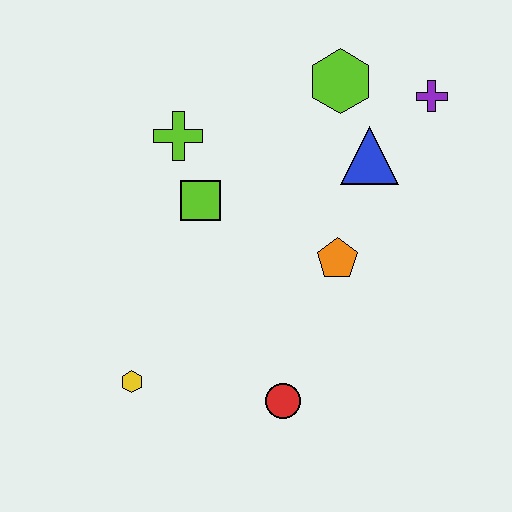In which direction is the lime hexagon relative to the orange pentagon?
The lime hexagon is above the orange pentagon.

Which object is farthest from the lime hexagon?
The yellow hexagon is farthest from the lime hexagon.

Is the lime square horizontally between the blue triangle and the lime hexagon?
No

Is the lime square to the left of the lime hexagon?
Yes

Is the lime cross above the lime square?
Yes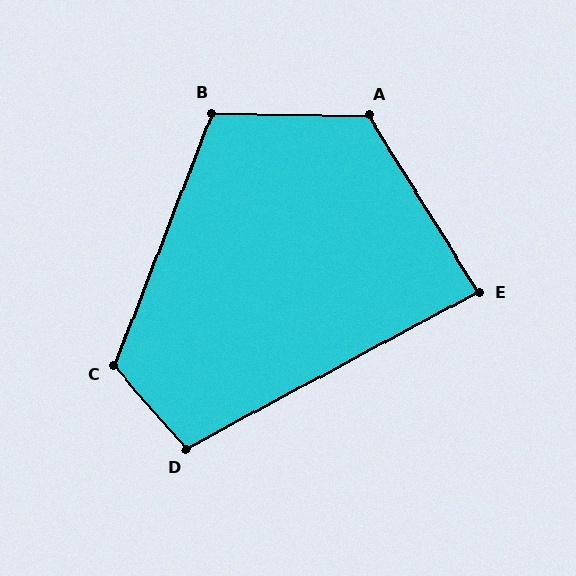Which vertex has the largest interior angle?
A, at approximately 122 degrees.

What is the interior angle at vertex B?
Approximately 110 degrees (obtuse).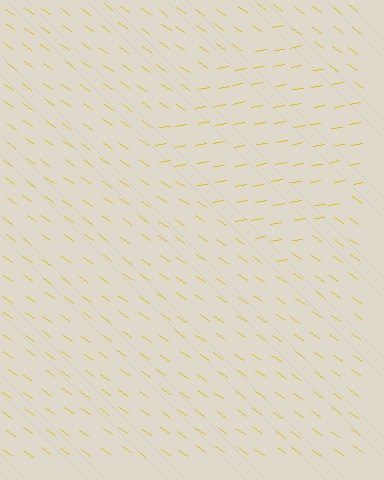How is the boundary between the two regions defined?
The boundary is defined purely by a change in line orientation (approximately 45 degrees difference). All lines are the same color and thickness.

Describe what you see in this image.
The image is filled with small yellow line segments. A diamond region in the image has lines oriented differently from the surrounding lines, creating a visible texture boundary.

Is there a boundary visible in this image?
Yes, there is a texture boundary formed by a change in line orientation.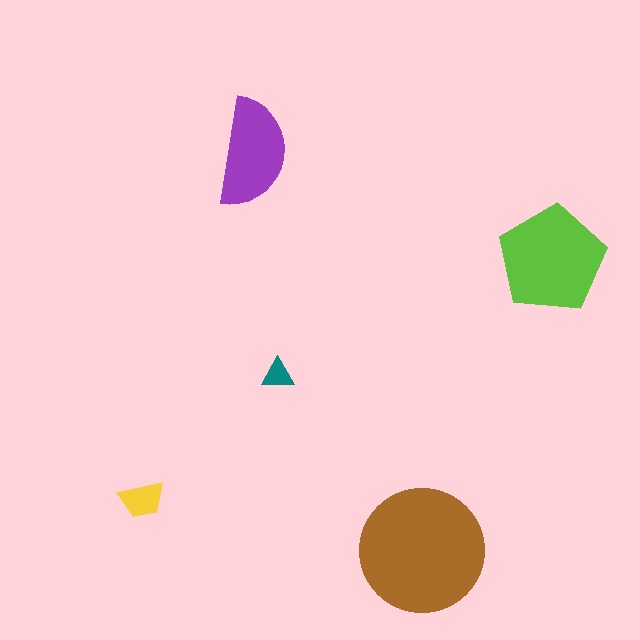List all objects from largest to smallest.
The brown circle, the lime pentagon, the purple semicircle, the yellow trapezoid, the teal triangle.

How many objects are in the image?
There are 5 objects in the image.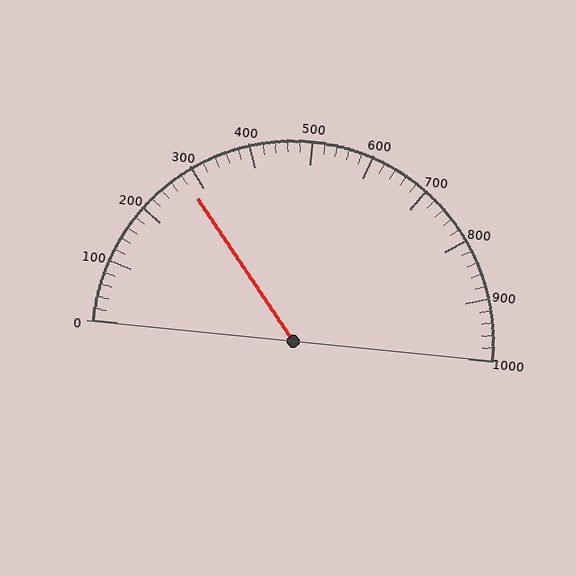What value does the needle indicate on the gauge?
The needle indicates approximately 280.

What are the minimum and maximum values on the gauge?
The gauge ranges from 0 to 1000.